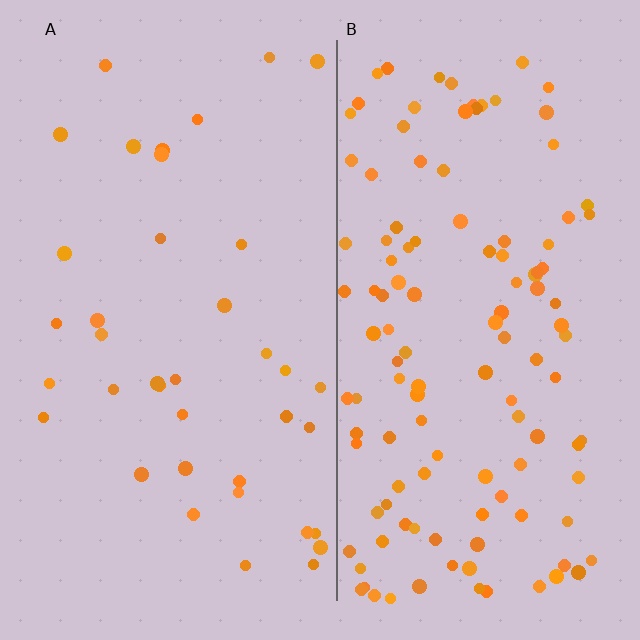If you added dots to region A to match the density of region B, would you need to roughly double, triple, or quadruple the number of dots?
Approximately triple.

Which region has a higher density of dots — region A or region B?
B (the right).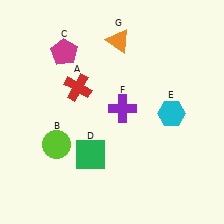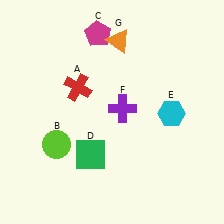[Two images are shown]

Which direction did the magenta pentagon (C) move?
The magenta pentagon (C) moved right.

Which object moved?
The magenta pentagon (C) moved right.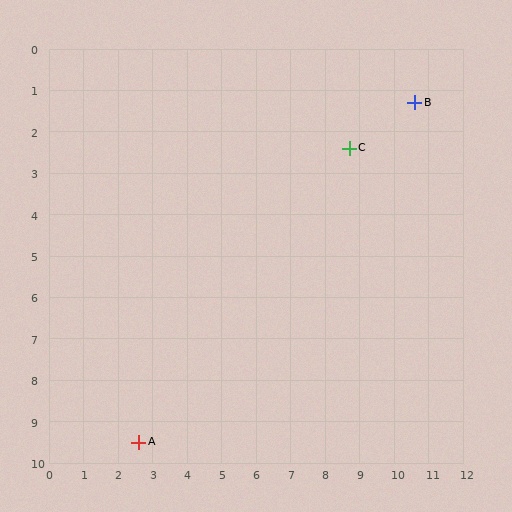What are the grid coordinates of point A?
Point A is at approximately (2.6, 9.5).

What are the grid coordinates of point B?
Point B is at approximately (10.6, 1.3).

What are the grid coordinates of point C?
Point C is at approximately (8.7, 2.4).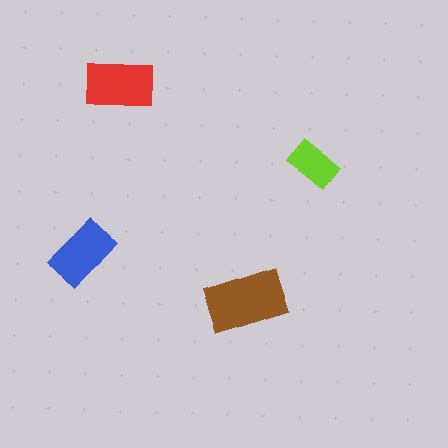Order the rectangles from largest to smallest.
the brown one, the red one, the blue one, the lime one.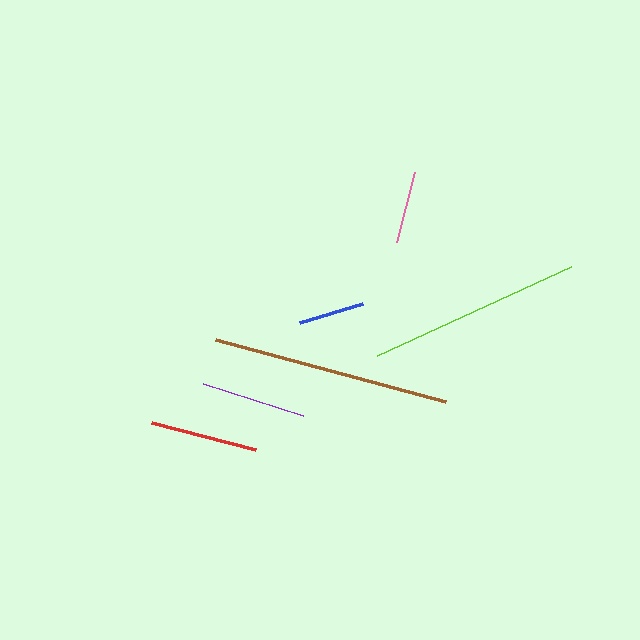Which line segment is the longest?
The brown line is the longest at approximately 238 pixels.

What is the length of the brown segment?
The brown segment is approximately 238 pixels long.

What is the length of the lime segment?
The lime segment is approximately 214 pixels long.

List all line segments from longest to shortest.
From longest to shortest: brown, lime, red, purple, pink, blue.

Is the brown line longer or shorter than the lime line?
The brown line is longer than the lime line.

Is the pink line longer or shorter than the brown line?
The brown line is longer than the pink line.